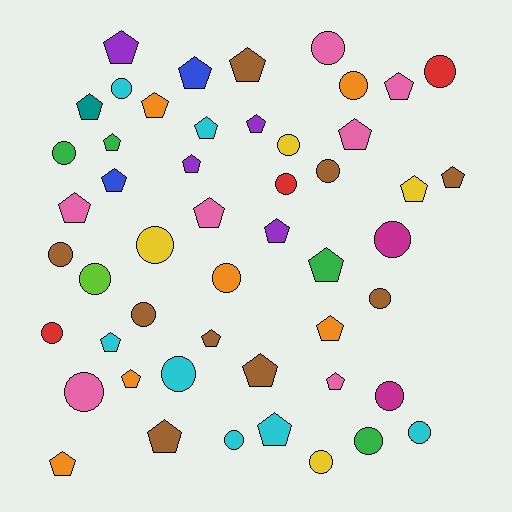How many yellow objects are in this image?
There are 4 yellow objects.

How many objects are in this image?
There are 50 objects.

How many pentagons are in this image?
There are 27 pentagons.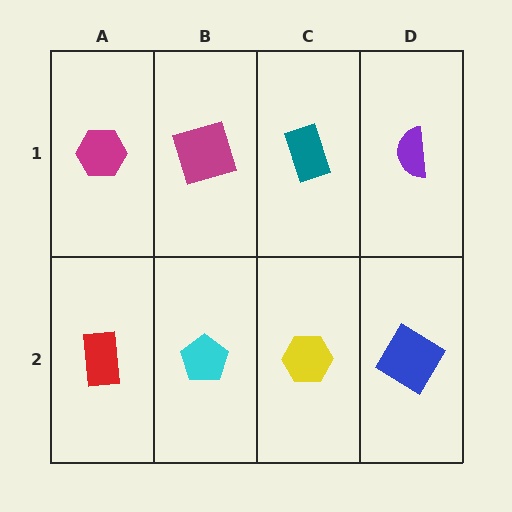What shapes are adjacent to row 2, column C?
A teal rectangle (row 1, column C), a cyan pentagon (row 2, column B), a blue diamond (row 2, column D).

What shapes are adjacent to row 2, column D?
A purple semicircle (row 1, column D), a yellow hexagon (row 2, column C).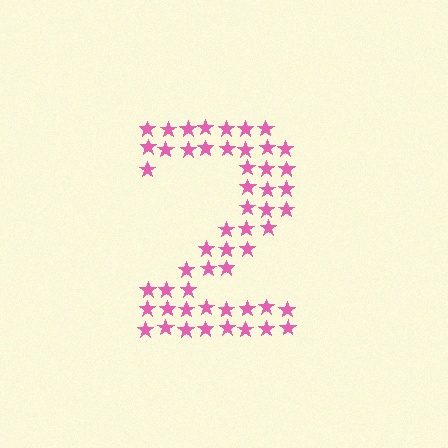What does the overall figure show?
The overall figure shows the digit 2.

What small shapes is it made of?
It is made of small stars.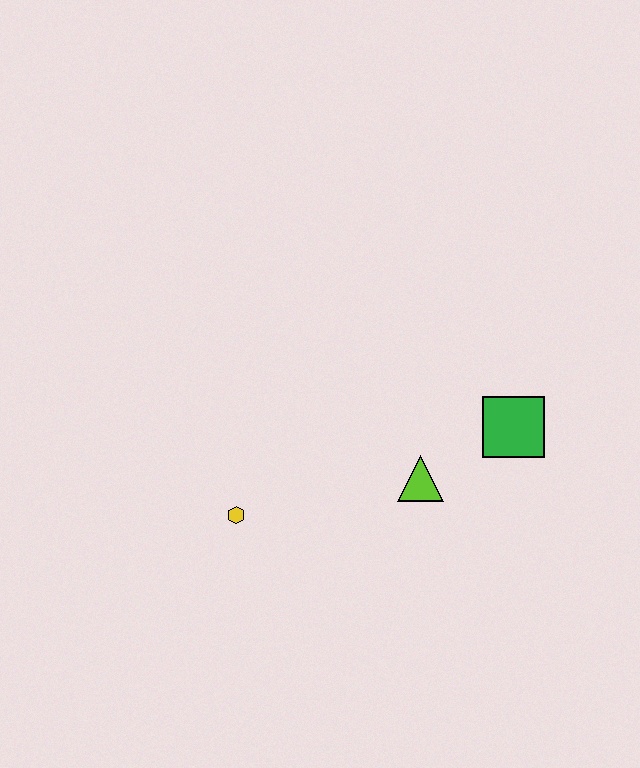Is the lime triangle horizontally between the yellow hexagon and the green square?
Yes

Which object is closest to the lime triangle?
The green square is closest to the lime triangle.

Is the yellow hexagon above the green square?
No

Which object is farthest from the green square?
The yellow hexagon is farthest from the green square.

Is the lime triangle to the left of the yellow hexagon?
No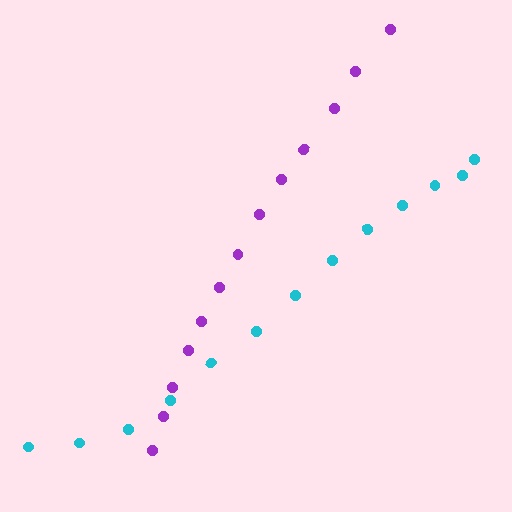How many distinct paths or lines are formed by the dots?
There are 2 distinct paths.